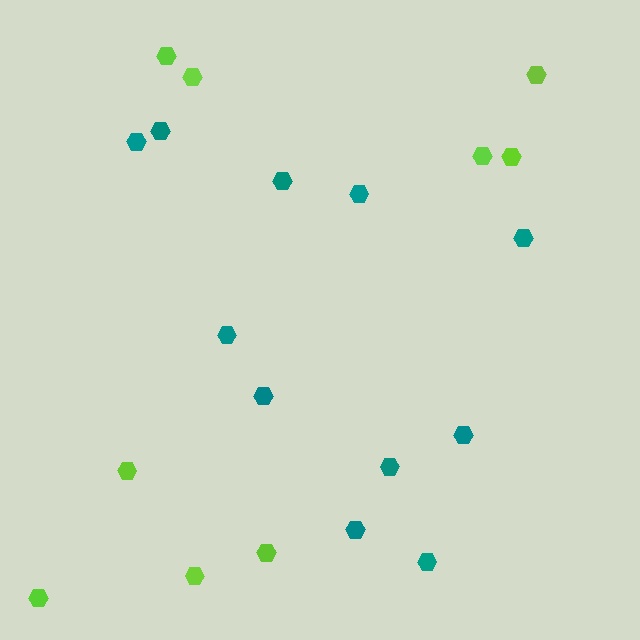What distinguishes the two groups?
There are 2 groups: one group of teal hexagons (11) and one group of lime hexagons (9).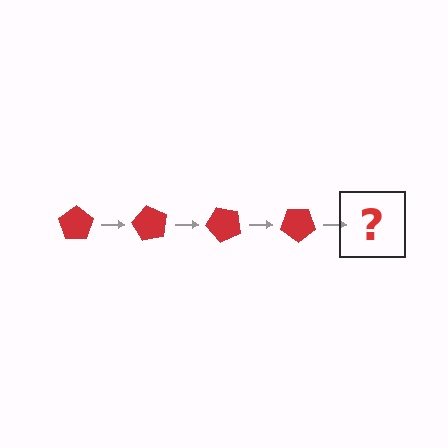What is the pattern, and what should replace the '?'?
The pattern is that the pentagon rotates 60 degrees each step. The '?' should be a red pentagon rotated 240 degrees.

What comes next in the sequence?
The next element should be a red pentagon rotated 240 degrees.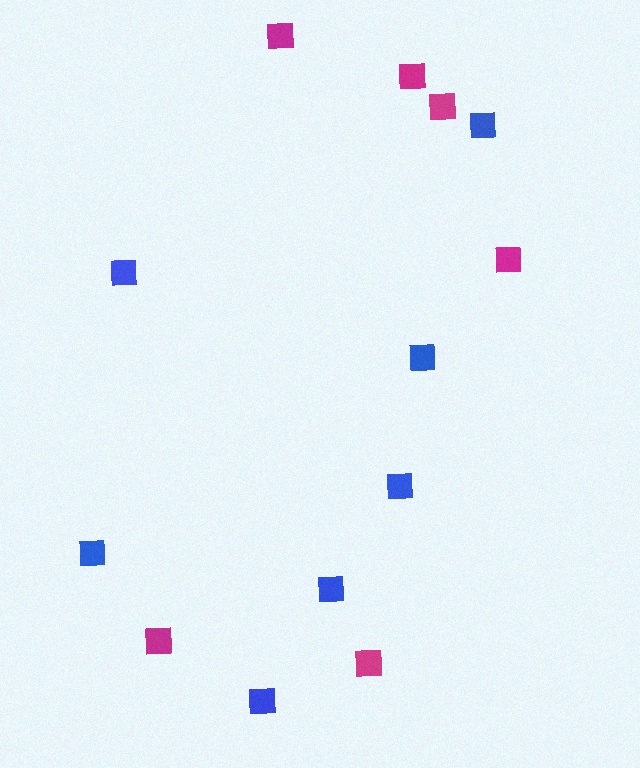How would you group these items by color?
There are 2 groups: one group of blue squares (7) and one group of magenta squares (6).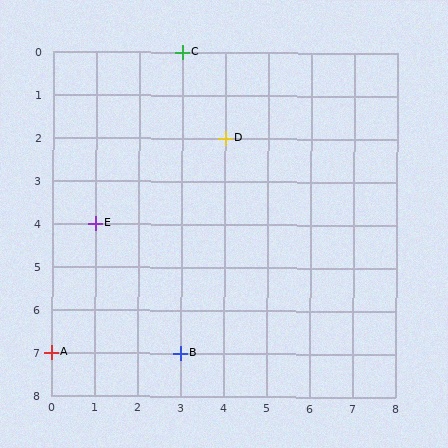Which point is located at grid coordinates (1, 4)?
Point E is at (1, 4).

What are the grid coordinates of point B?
Point B is at grid coordinates (3, 7).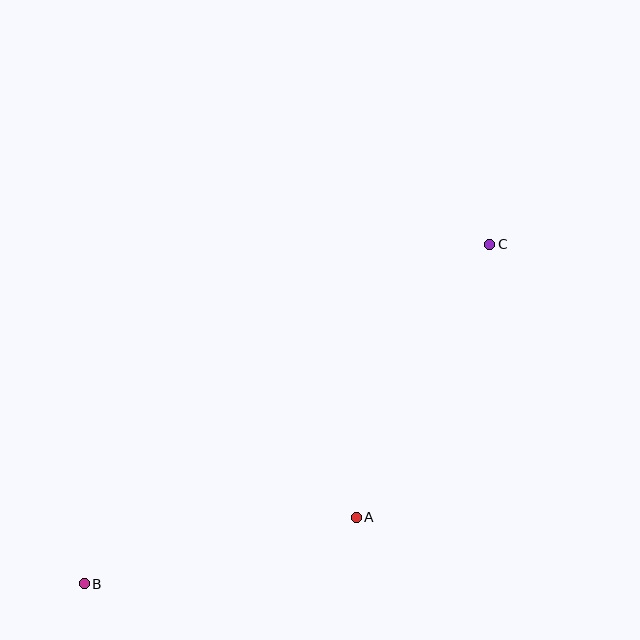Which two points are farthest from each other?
Points B and C are farthest from each other.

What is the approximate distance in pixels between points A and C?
The distance between A and C is approximately 304 pixels.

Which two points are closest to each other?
Points A and B are closest to each other.